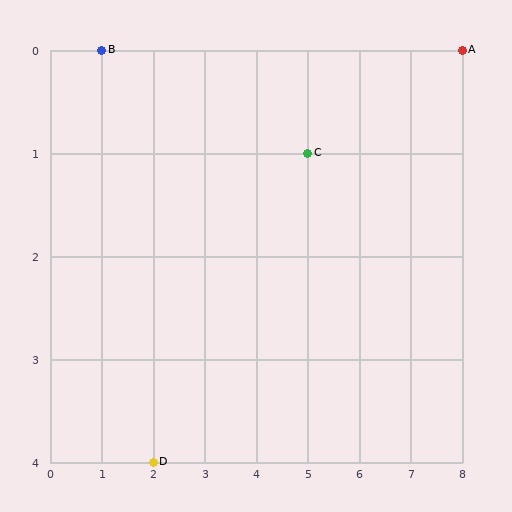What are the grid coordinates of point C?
Point C is at grid coordinates (5, 1).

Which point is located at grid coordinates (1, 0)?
Point B is at (1, 0).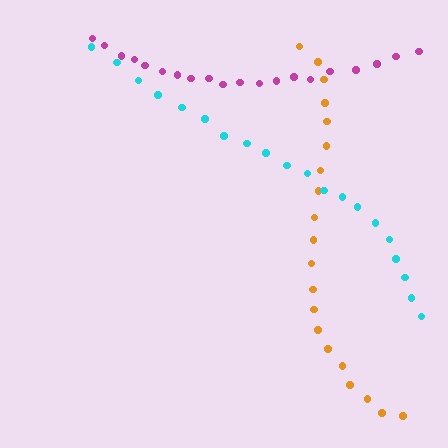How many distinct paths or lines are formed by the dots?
There are 3 distinct paths.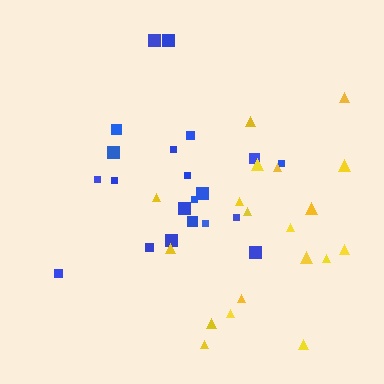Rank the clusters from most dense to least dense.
yellow, blue.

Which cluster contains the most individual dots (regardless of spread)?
Blue (21).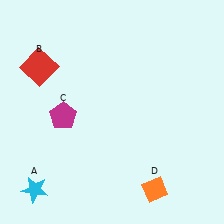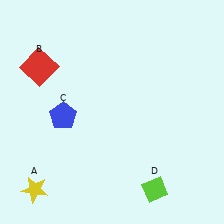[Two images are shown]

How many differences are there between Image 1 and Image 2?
There are 3 differences between the two images.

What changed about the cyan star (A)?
In Image 1, A is cyan. In Image 2, it changed to yellow.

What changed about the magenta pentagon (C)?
In Image 1, C is magenta. In Image 2, it changed to blue.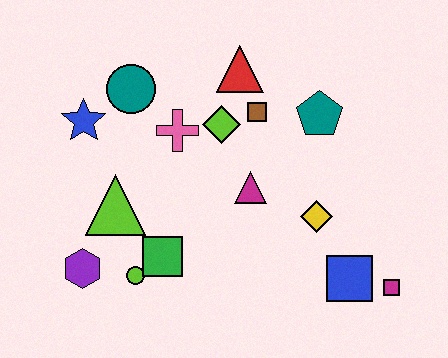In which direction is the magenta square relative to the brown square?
The magenta square is below the brown square.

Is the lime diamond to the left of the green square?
No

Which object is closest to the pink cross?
The lime diamond is closest to the pink cross.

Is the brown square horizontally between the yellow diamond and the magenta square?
No